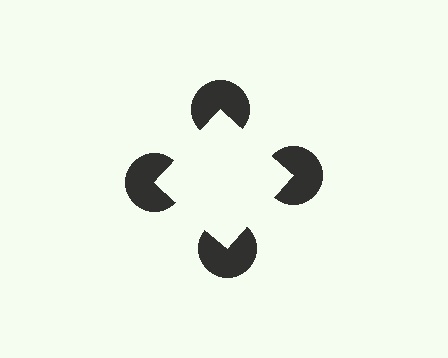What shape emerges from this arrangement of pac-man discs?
An illusory square — its edges are inferred from the aligned wedge cuts in the pac-man discs, not physically drawn.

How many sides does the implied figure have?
4 sides.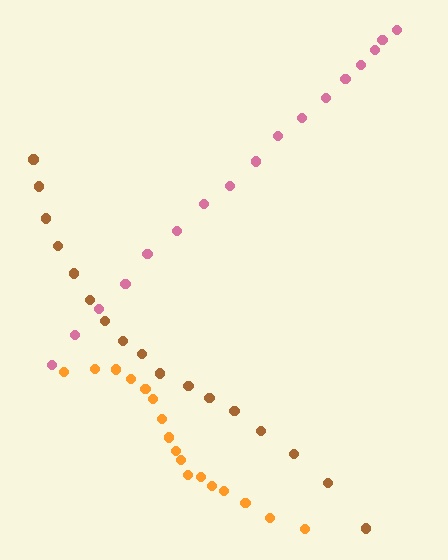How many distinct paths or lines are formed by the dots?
There are 3 distinct paths.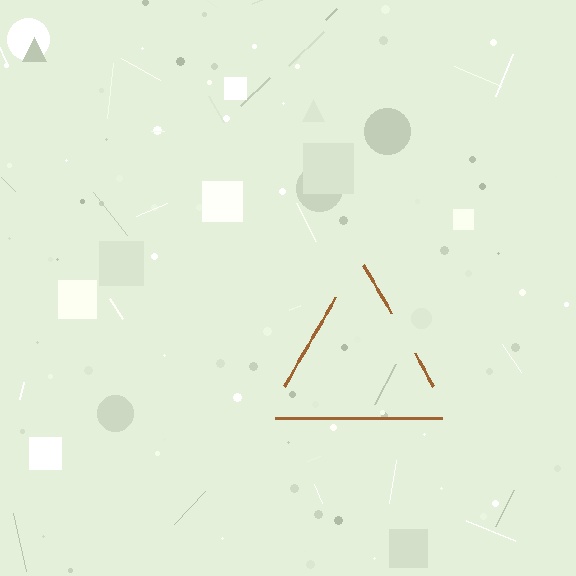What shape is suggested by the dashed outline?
The dashed outline suggests a triangle.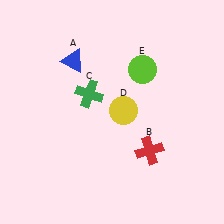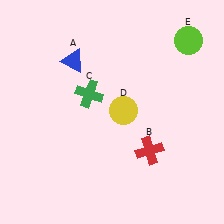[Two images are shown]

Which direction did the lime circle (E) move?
The lime circle (E) moved right.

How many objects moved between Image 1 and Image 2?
1 object moved between the two images.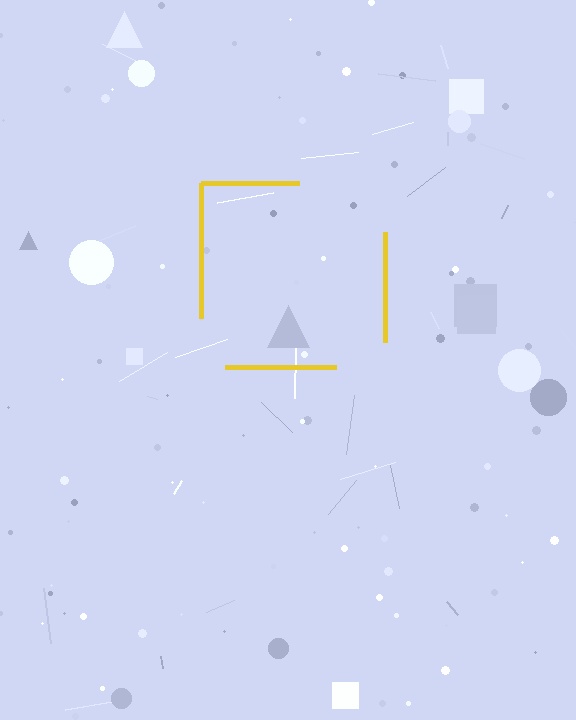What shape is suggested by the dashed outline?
The dashed outline suggests a square.